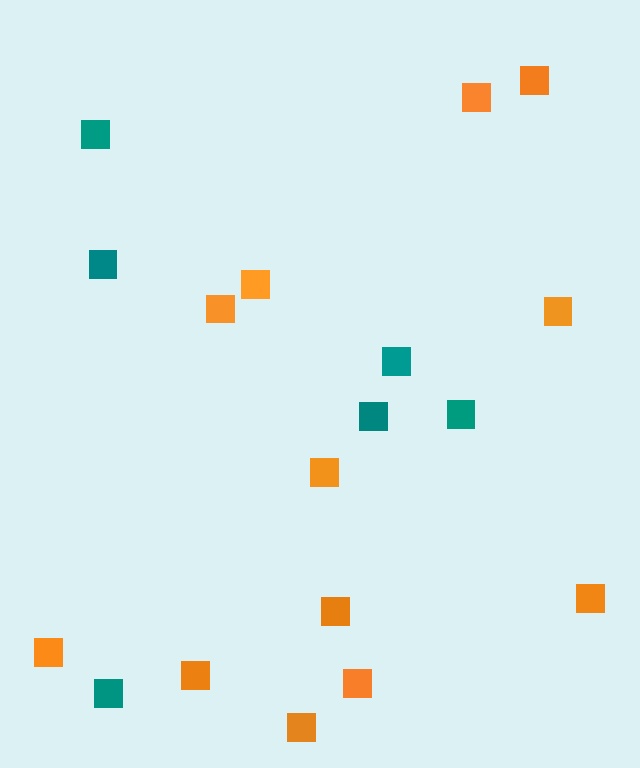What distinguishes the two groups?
There are 2 groups: one group of orange squares (12) and one group of teal squares (6).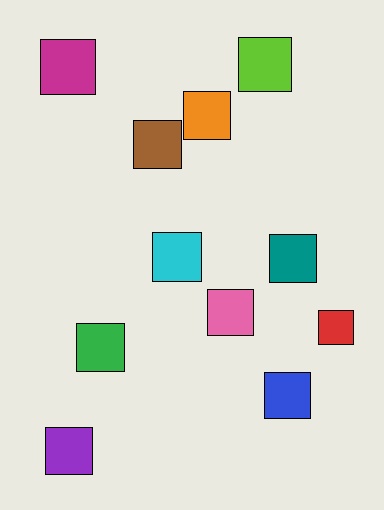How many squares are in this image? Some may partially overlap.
There are 11 squares.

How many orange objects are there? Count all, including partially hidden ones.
There is 1 orange object.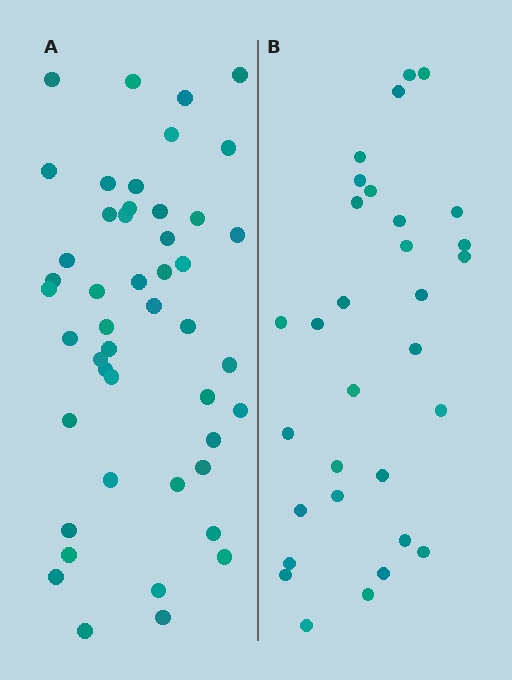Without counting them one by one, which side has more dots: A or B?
Region A (the left region) has more dots.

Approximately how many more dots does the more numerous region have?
Region A has approximately 15 more dots than region B.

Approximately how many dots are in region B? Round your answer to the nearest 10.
About 30 dots. (The exact count is 31, which rounds to 30.)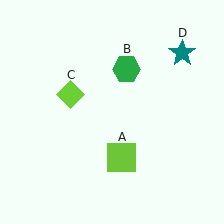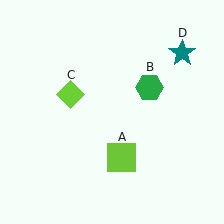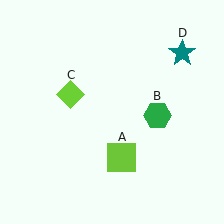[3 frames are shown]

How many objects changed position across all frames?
1 object changed position: green hexagon (object B).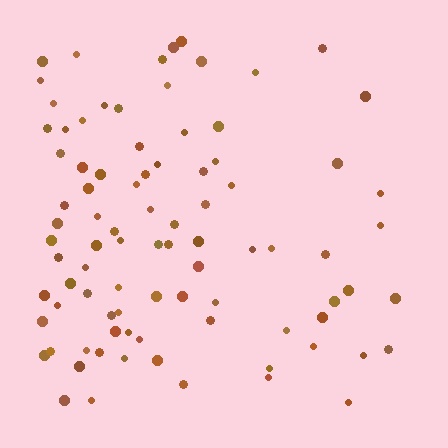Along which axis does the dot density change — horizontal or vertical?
Horizontal.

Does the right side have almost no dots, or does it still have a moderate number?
Still a moderate number, just noticeably fewer than the left.